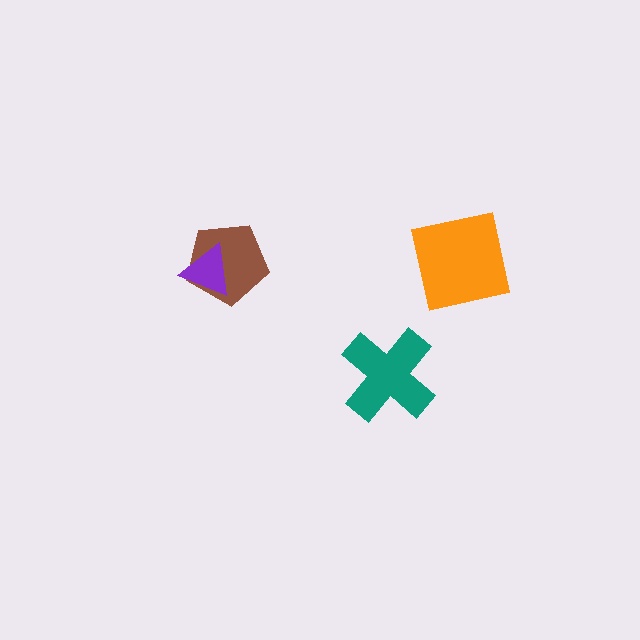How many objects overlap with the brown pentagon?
1 object overlaps with the brown pentagon.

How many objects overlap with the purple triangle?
1 object overlaps with the purple triangle.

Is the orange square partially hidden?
No, no other shape covers it.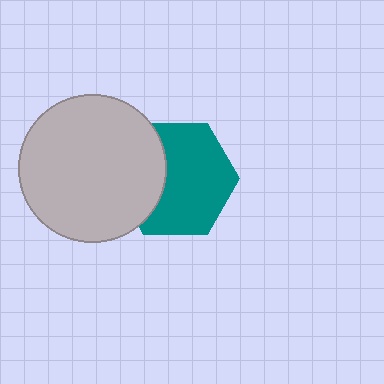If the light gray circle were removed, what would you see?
You would see the complete teal hexagon.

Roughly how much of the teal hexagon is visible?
Most of it is visible (roughly 67%).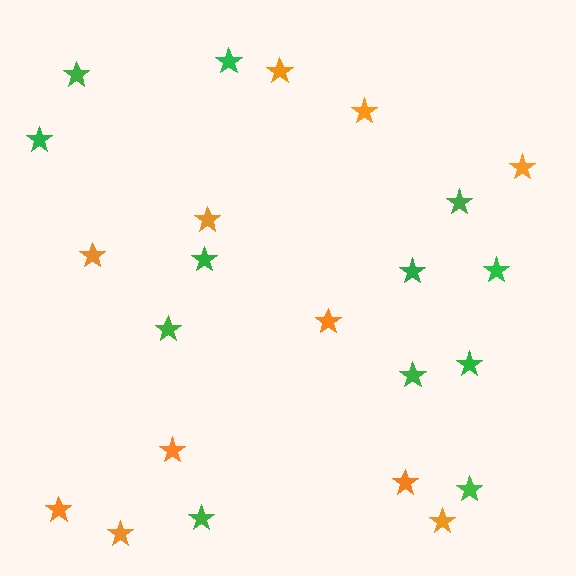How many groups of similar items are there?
There are 2 groups: one group of orange stars (11) and one group of green stars (12).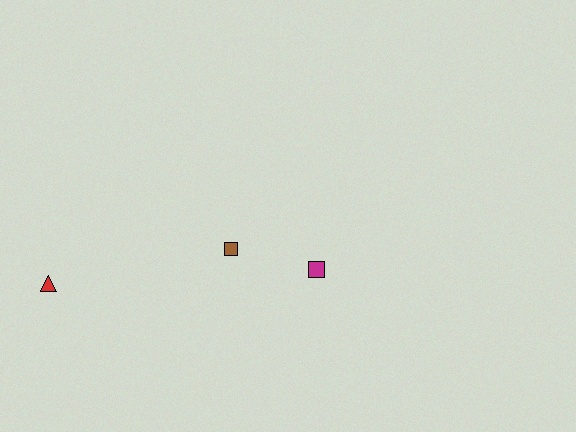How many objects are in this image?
There are 3 objects.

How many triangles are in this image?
There is 1 triangle.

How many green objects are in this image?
There are no green objects.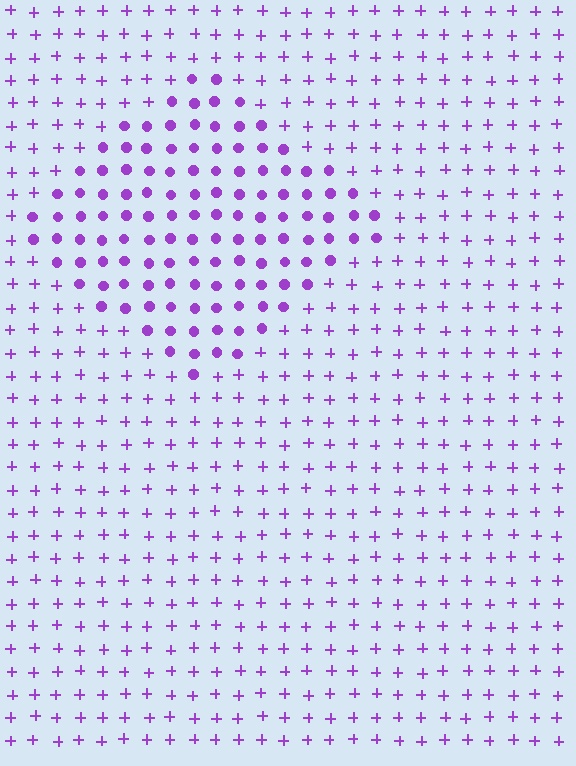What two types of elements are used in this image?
The image uses circles inside the diamond region and plus signs outside it.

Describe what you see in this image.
The image is filled with small purple elements arranged in a uniform grid. A diamond-shaped region contains circles, while the surrounding area contains plus signs. The boundary is defined purely by the change in element shape.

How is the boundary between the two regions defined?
The boundary is defined by a change in element shape: circles inside vs. plus signs outside. All elements share the same color and spacing.